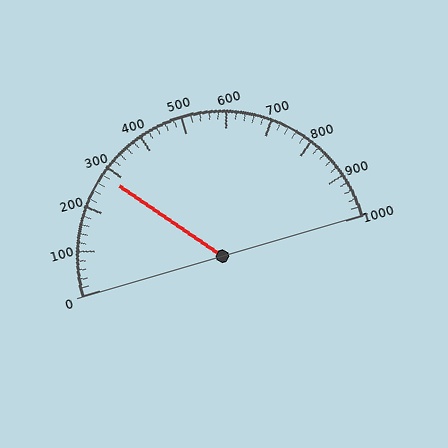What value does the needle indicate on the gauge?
The needle indicates approximately 280.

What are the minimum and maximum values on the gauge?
The gauge ranges from 0 to 1000.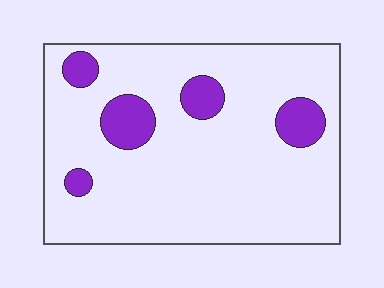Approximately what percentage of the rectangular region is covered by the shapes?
Approximately 15%.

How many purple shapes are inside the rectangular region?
5.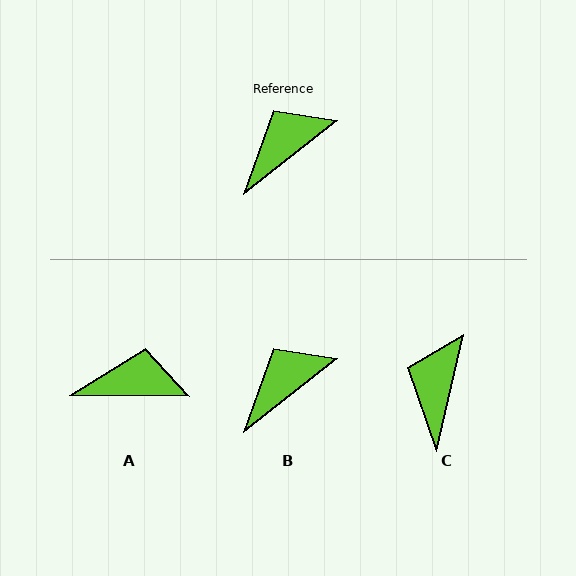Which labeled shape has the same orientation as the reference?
B.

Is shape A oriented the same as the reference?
No, it is off by about 38 degrees.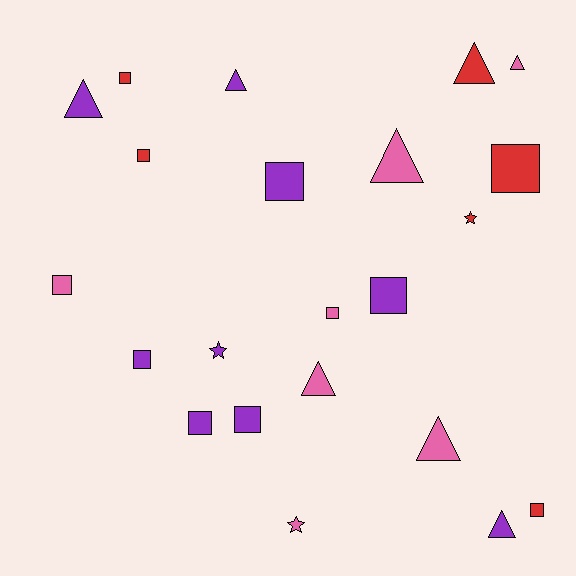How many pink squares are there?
There are 2 pink squares.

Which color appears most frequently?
Purple, with 9 objects.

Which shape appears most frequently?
Square, with 11 objects.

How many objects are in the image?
There are 22 objects.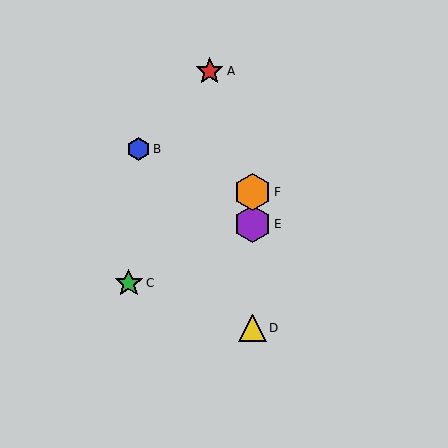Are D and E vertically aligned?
Yes, both are at x≈252.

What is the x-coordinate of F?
Object F is at x≈252.